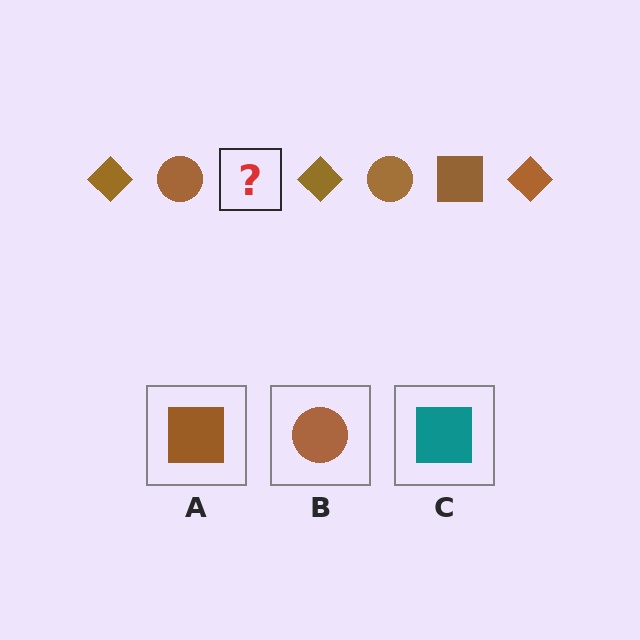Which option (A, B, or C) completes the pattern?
A.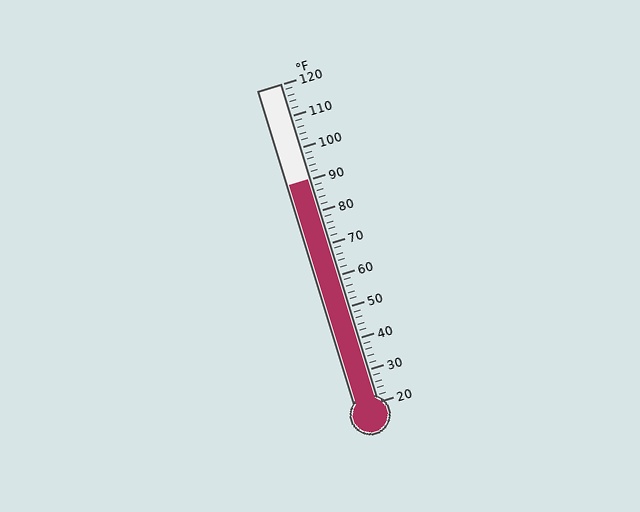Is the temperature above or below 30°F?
The temperature is above 30°F.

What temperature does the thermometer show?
The thermometer shows approximately 90°F.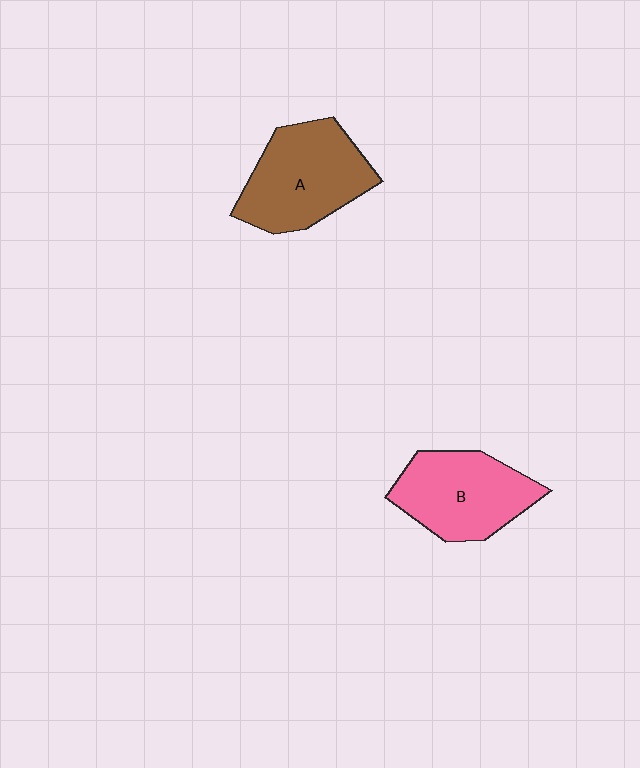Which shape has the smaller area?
Shape B (pink).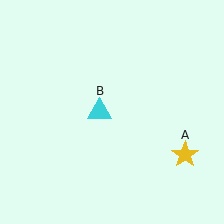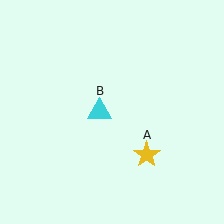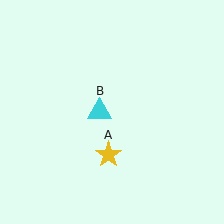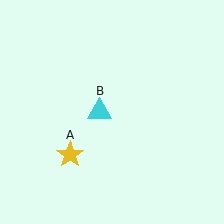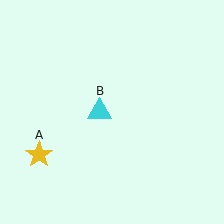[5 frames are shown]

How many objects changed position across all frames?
1 object changed position: yellow star (object A).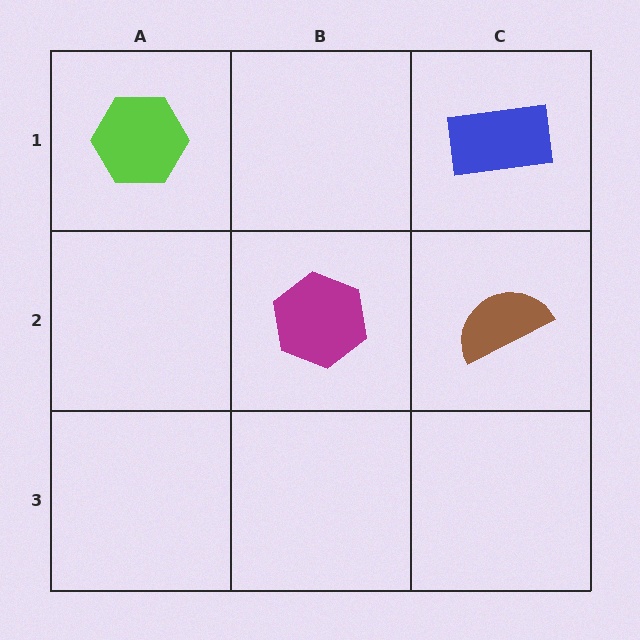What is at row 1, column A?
A lime hexagon.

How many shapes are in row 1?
2 shapes.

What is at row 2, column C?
A brown semicircle.